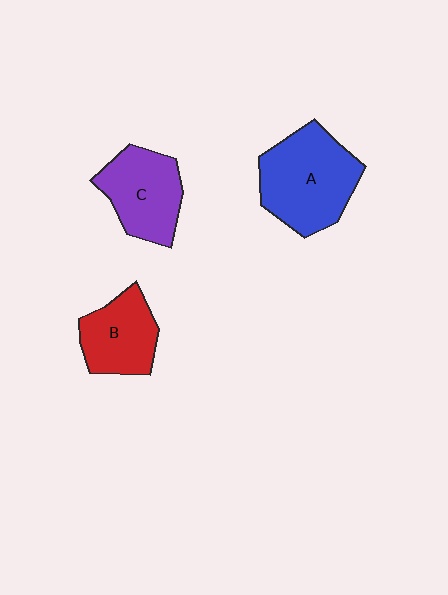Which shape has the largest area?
Shape A (blue).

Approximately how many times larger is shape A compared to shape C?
Approximately 1.3 times.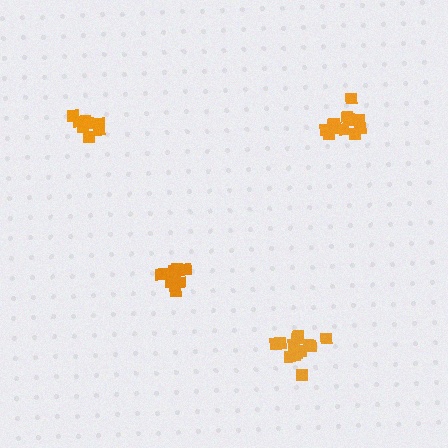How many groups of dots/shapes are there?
There are 4 groups.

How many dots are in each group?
Group 1: 8 dots, Group 2: 13 dots, Group 3: 14 dots, Group 4: 10 dots (45 total).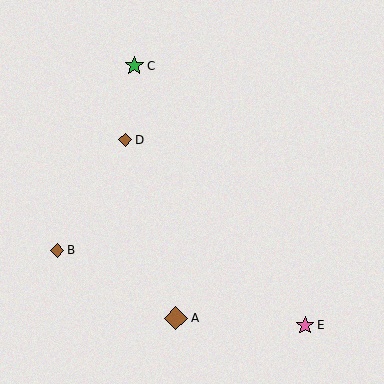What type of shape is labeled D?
Shape D is a brown diamond.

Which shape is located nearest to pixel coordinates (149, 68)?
The green star (labeled C) at (134, 66) is nearest to that location.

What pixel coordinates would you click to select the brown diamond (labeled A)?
Click at (176, 318) to select the brown diamond A.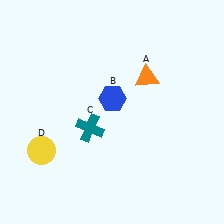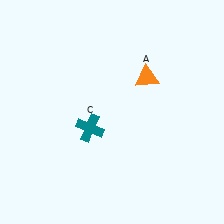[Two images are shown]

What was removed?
The yellow circle (D), the blue hexagon (B) were removed in Image 2.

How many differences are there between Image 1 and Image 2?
There are 2 differences between the two images.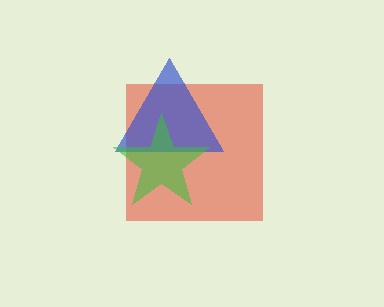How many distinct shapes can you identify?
There are 3 distinct shapes: a red square, a blue triangle, a green star.